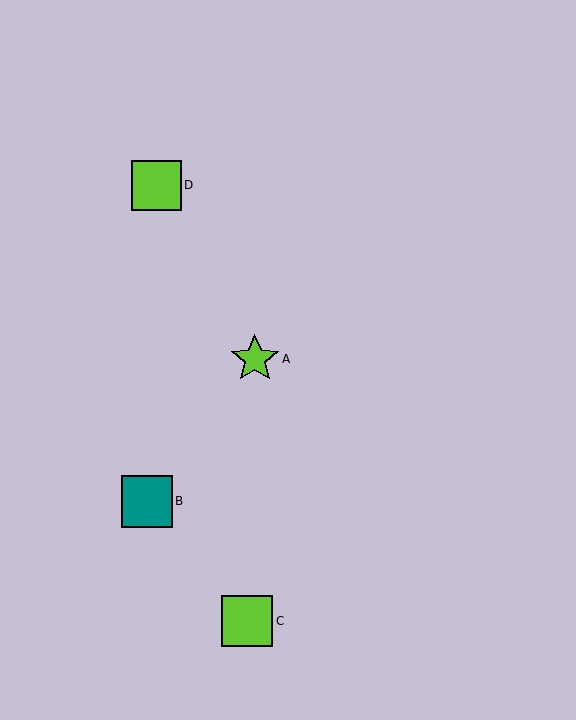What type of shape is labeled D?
Shape D is a lime square.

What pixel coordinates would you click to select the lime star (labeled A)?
Click at (255, 359) to select the lime star A.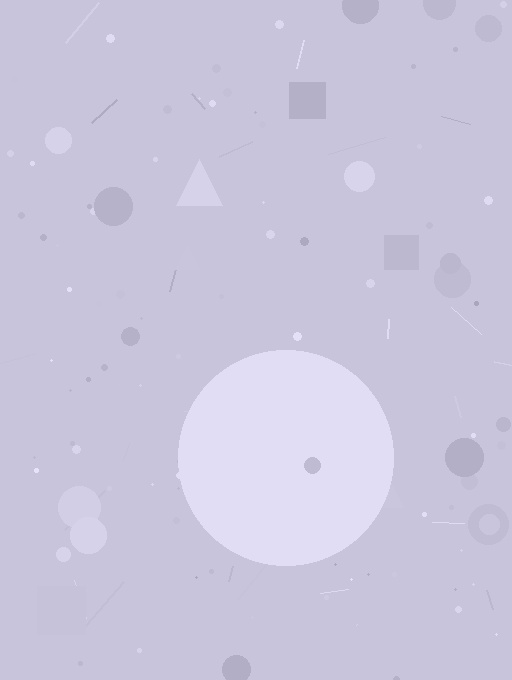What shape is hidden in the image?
A circle is hidden in the image.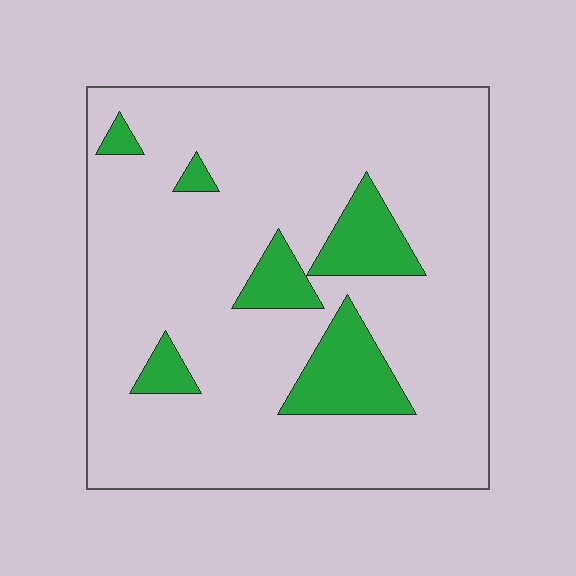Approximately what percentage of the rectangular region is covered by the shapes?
Approximately 15%.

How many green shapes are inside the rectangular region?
6.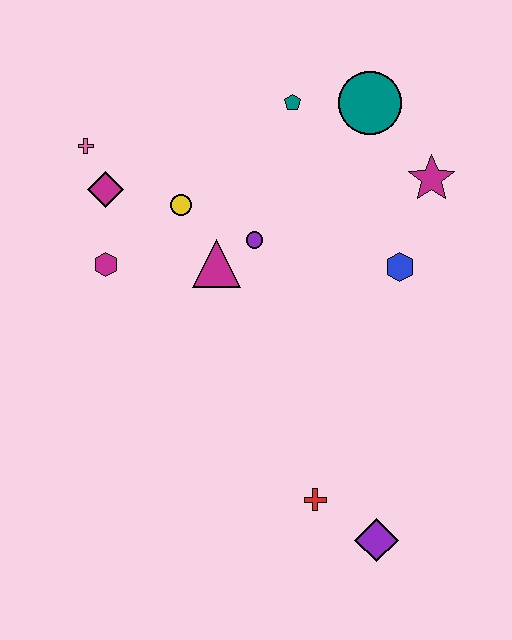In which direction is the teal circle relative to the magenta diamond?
The teal circle is to the right of the magenta diamond.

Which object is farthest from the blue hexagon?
The pink cross is farthest from the blue hexagon.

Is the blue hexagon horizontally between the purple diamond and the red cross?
No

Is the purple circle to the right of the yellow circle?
Yes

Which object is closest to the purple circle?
The magenta triangle is closest to the purple circle.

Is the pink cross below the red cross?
No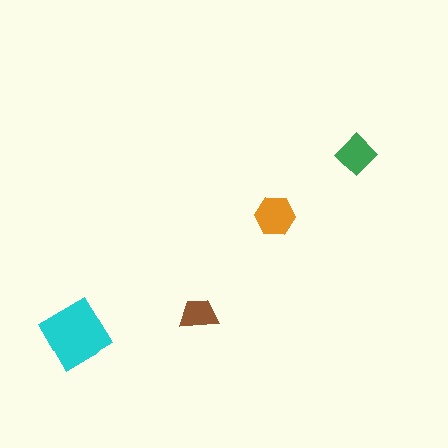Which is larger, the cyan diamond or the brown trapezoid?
The cyan diamond.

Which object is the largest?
The cyan diamond.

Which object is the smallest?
The brown trapezoid.